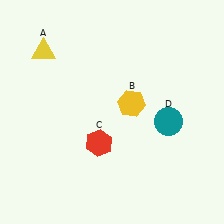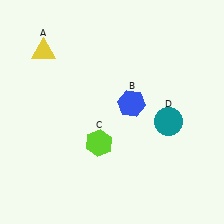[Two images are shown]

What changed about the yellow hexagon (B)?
In Image 1, B is yellow. In Image 2, it changed to blue.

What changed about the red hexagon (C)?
In Image 1, C is red. In Image 2, it changed to lime.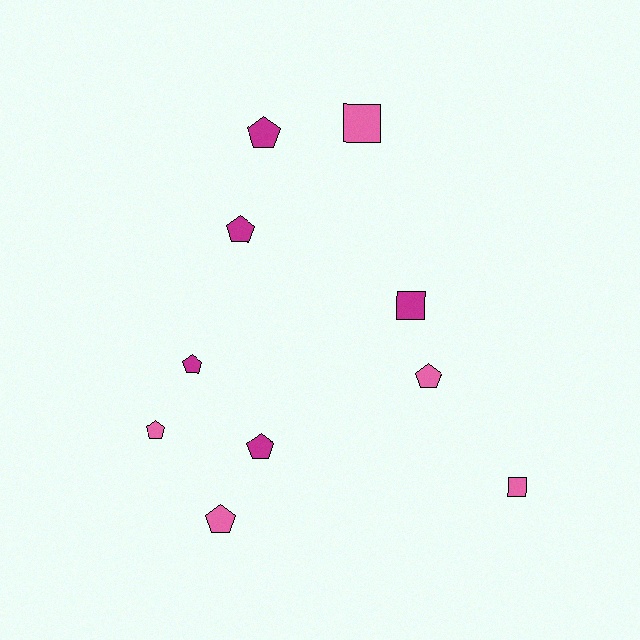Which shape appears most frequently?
Pentagon, with 7 objects.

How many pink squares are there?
There are 2 pink squares.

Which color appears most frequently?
Pink, with 5 objects.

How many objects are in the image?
There are 10 objects.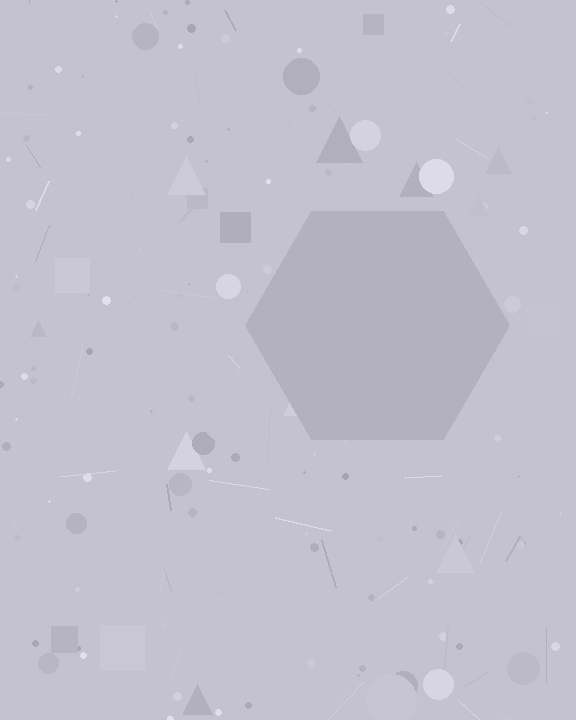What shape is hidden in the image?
A hexagon is hidden in the image.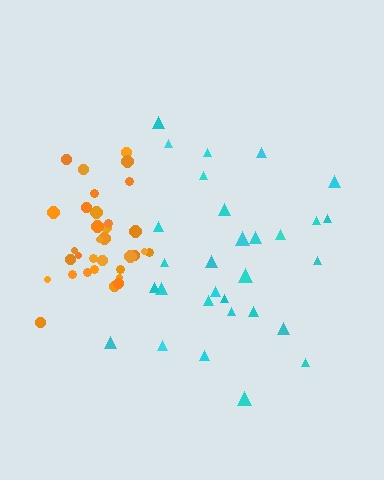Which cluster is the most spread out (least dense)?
Cyan.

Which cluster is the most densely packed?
Orange.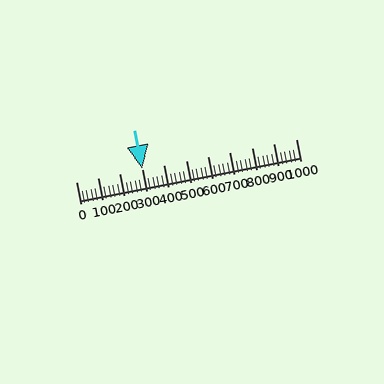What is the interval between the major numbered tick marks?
The major tick marks are spaced 100 units apart.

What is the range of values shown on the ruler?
The ruler shows values from 0 to 1000.